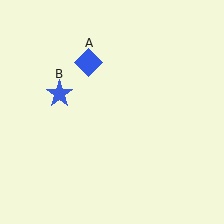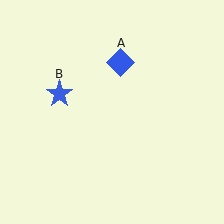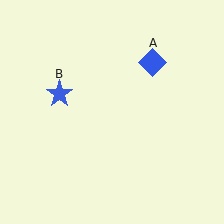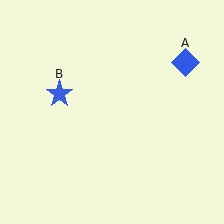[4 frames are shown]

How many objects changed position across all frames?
1 object changed position: blue diamond (object A).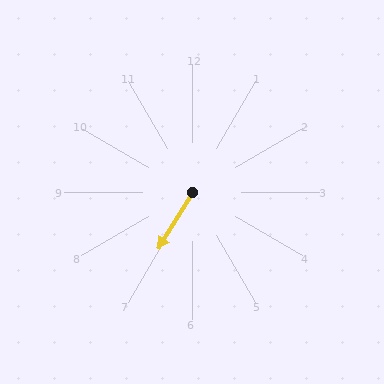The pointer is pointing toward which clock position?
Roughly 7 o'clock.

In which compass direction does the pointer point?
Southwest.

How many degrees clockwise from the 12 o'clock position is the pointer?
Approximately 211 degrees.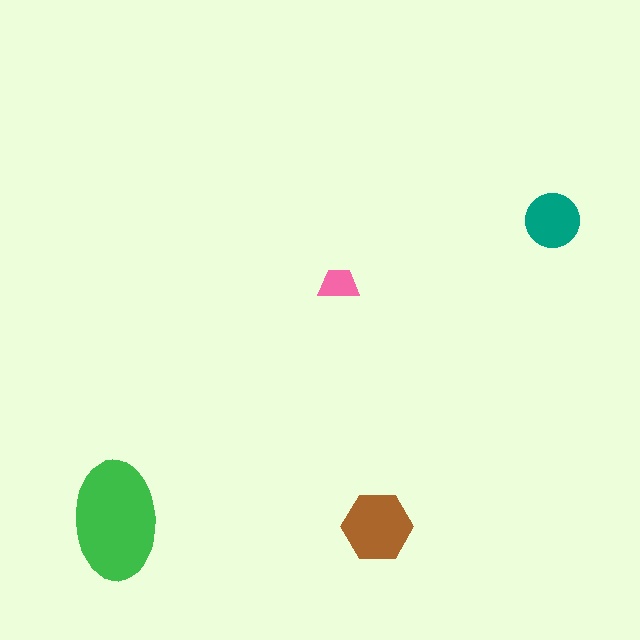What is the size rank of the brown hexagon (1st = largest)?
2nd.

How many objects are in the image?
There are 4 objects in the image.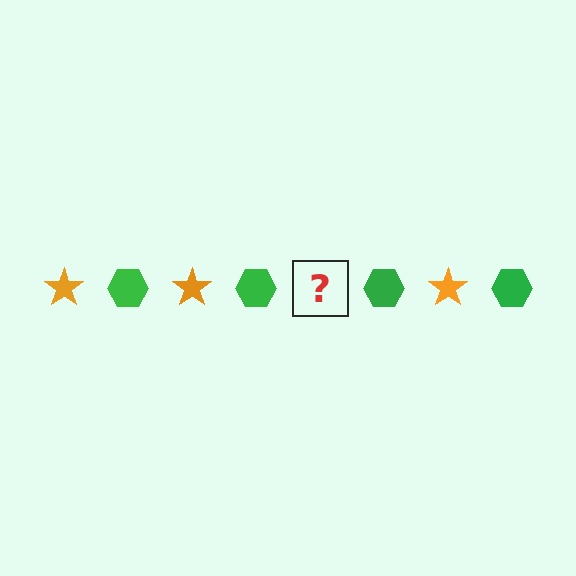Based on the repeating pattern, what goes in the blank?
The blank should be an orange star.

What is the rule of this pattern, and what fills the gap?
The rule is that the pattern alternates between orange star and green hexagon. The gap should be filled with an orange star.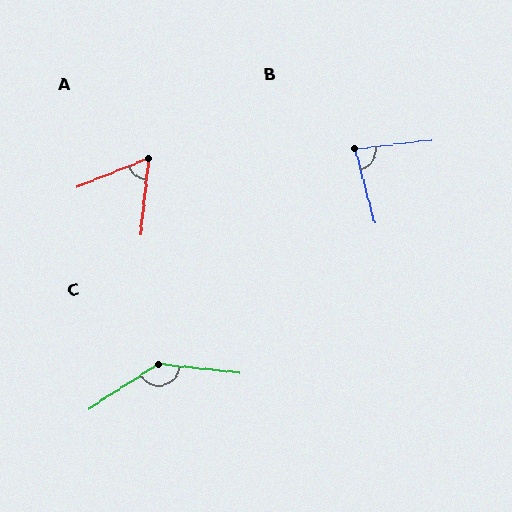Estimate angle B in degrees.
Approximately 82 degrees.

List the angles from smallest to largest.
A (62°), B (82°), C (141°).